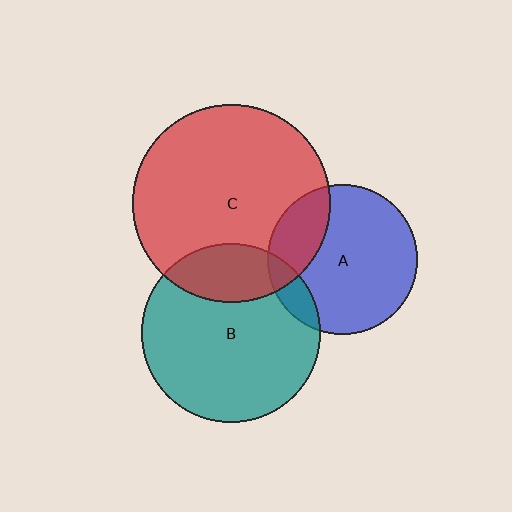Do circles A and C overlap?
Yes.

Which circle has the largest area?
Circle C (red).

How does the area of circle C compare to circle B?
Approximately 1.2 times.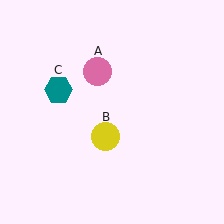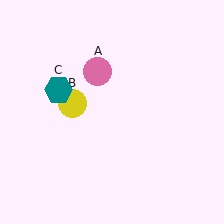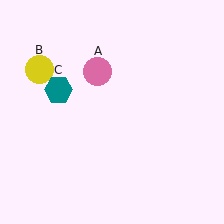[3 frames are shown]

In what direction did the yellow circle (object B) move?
The yellow circle (object B) moved up and to the left.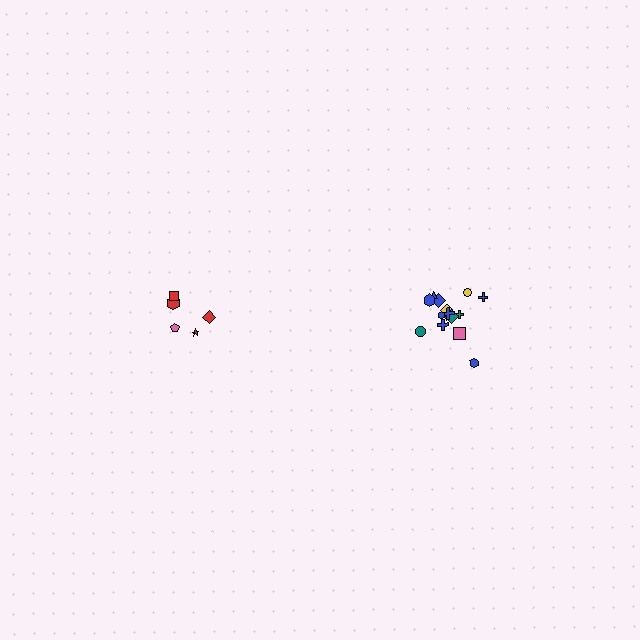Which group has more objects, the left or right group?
The right group.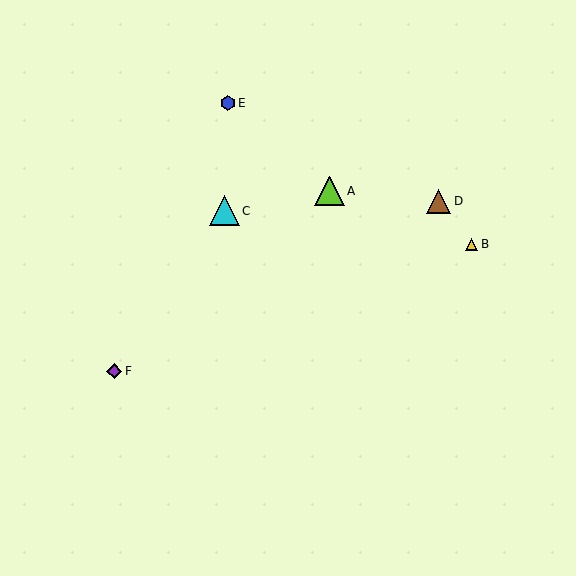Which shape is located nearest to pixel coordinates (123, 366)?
The purple diamond (labeled F) at (114, 371) is nearest to that location.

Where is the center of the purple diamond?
The center of the purple diamond is at (114, 371).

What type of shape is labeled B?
Shape B is a yellow triangle.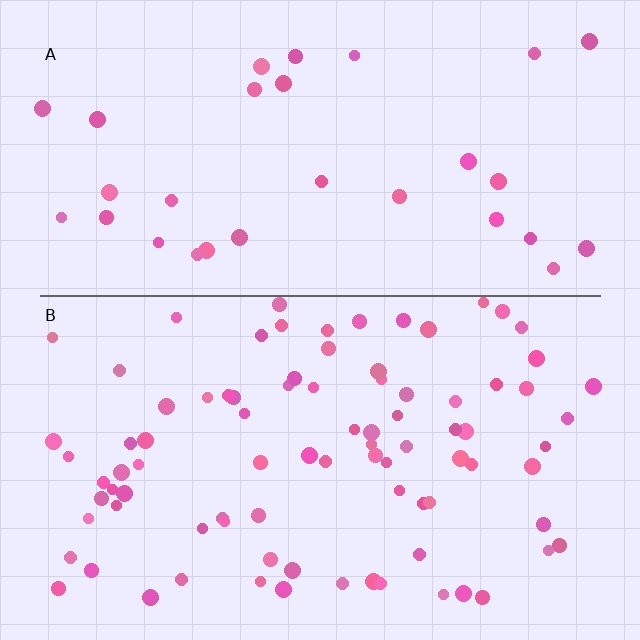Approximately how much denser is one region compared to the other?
Approximately 2.9× — region B over region A.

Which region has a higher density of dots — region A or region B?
B (the bottom).